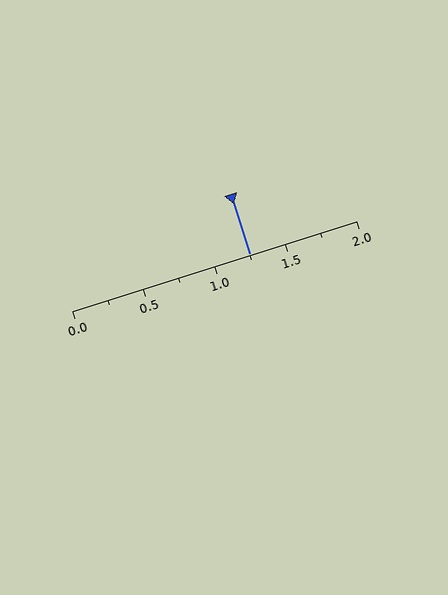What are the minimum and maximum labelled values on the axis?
The axis runs from 0.0 to 2.0.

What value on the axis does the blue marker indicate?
The marker indicates approximately 1.25.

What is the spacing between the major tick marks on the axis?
The major ticks are spaced 0.5 apart.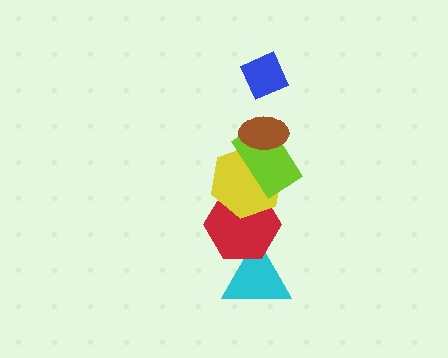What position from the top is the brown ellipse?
The brown ellipse is 2nd from the top.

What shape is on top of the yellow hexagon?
The lime rectangle is on top of the yellow hexagon.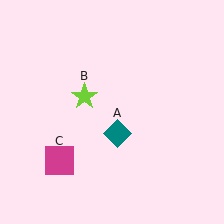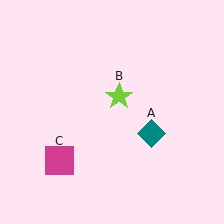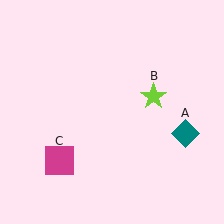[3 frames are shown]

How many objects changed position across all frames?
2 objects changed position: teal diamond (object A), lime star (object B).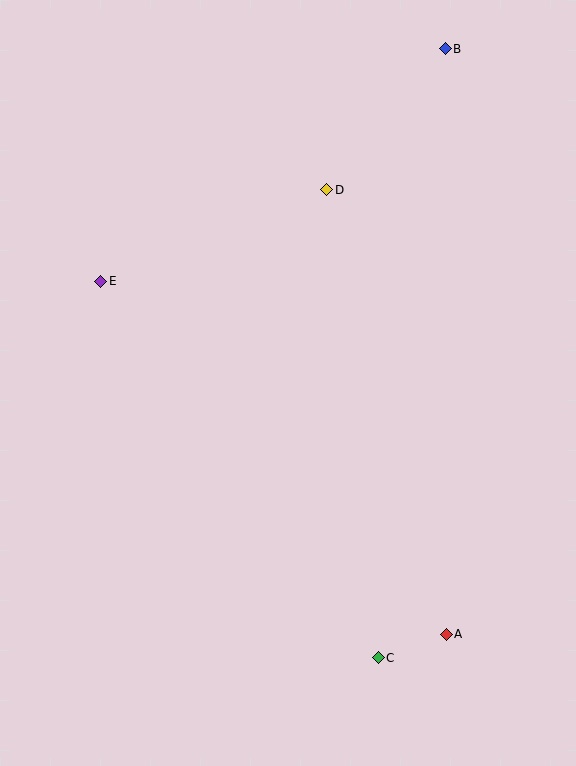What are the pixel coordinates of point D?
Point D is at (327, 190).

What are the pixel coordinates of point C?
Point C is at (378, 658).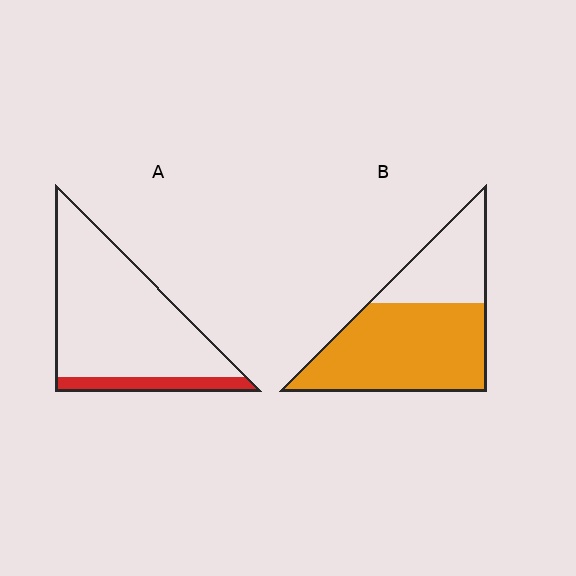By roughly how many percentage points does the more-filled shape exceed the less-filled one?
By roughly 55 percentage points (B over A).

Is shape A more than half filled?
No.